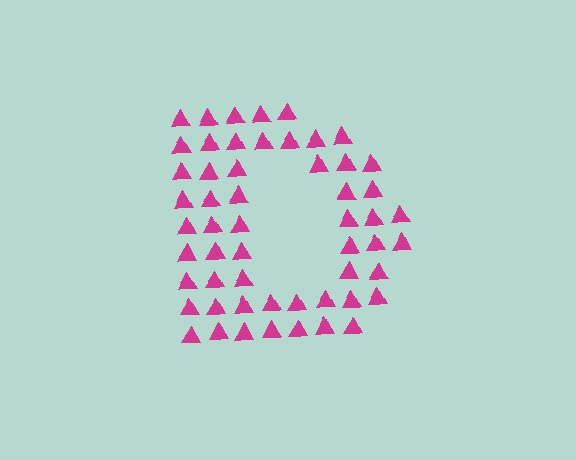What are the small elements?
The small elements are triangles.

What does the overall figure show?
The overall figure shows the letter D.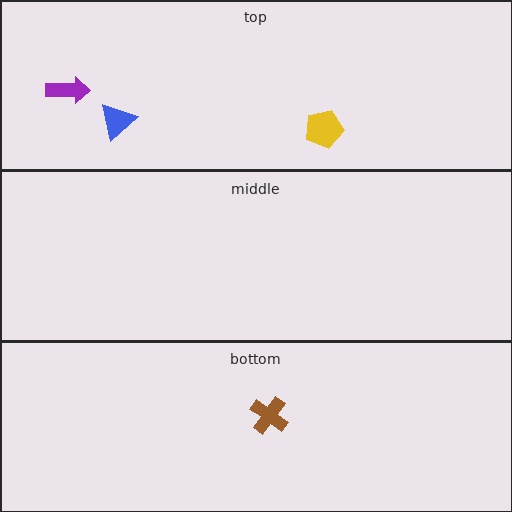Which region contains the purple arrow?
The top region.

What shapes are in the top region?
The blue triangle, the yellow pentagon, the purple arrow.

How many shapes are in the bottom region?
1.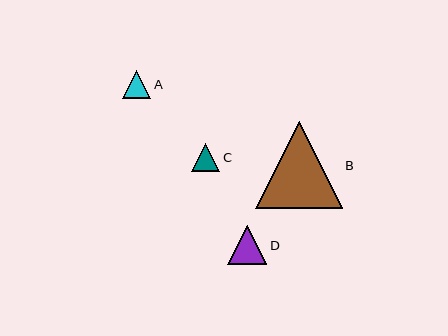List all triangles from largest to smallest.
From largest to smallest: B, D, C, A.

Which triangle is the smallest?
Triangle A is the smallest with a size of approximately 28 pixels.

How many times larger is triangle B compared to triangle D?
Triangle B is approximately 2.2 times the size of triangle D.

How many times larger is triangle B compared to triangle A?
Triangle B is approximately 3.1 times the size of triangle A.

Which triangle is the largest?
Triangle B is the largest with a size of approximately 87 pixels.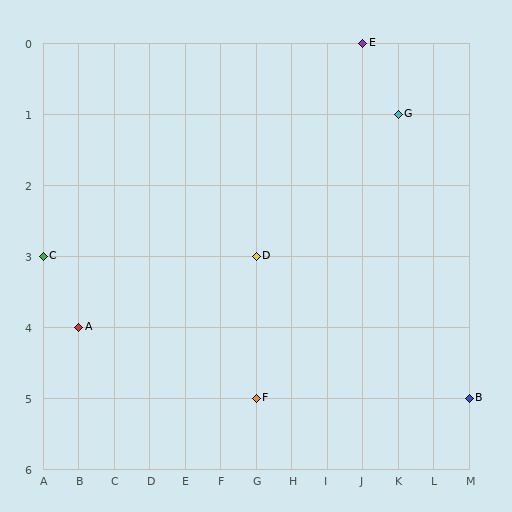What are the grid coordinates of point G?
Point G is at grid coordinates (K, 1).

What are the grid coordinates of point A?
Point A is at grid coordinates (B, 4).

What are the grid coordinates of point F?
Point F is at grid coordinates (G, 5).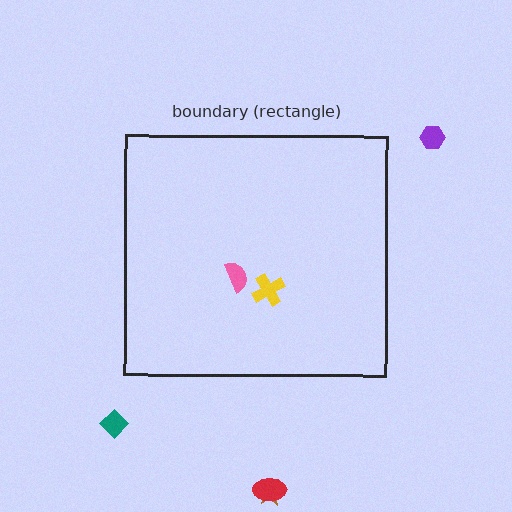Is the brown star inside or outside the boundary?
Outside.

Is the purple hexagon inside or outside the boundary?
Outside.